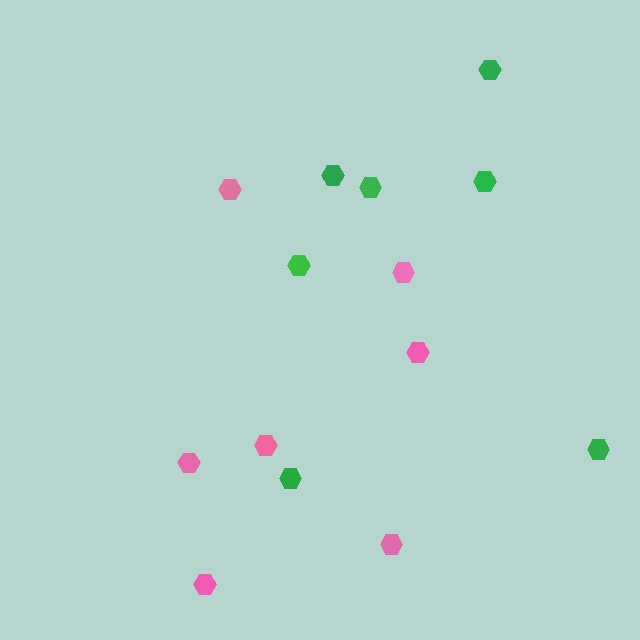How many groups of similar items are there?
There are 2 groups: one group of pink hexagons (7) and one group of green hexagons (7).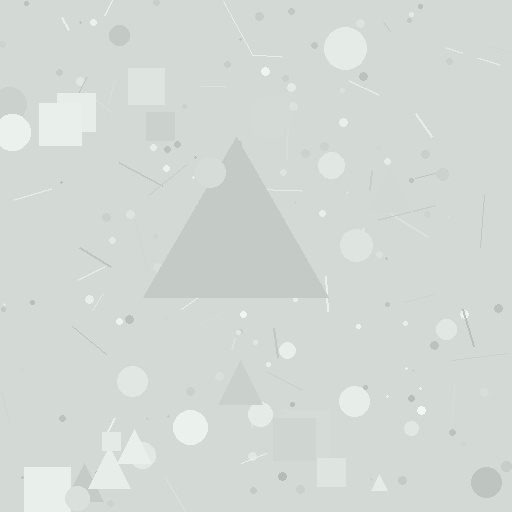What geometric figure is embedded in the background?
A triangle is embedded in the background.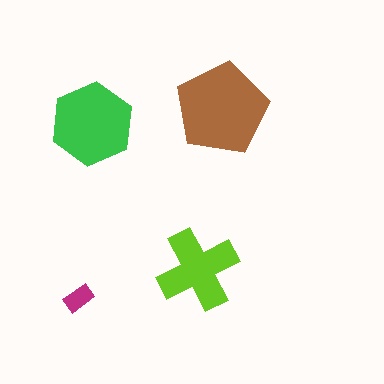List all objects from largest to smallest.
The brown pentagon, the green hexagon, the lime cross, the magenta rectangle.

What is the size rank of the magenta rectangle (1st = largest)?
4th.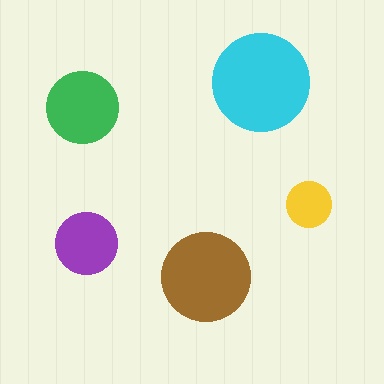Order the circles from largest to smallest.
the cyan one, the brown one, the green one, the purple one, the yellow one.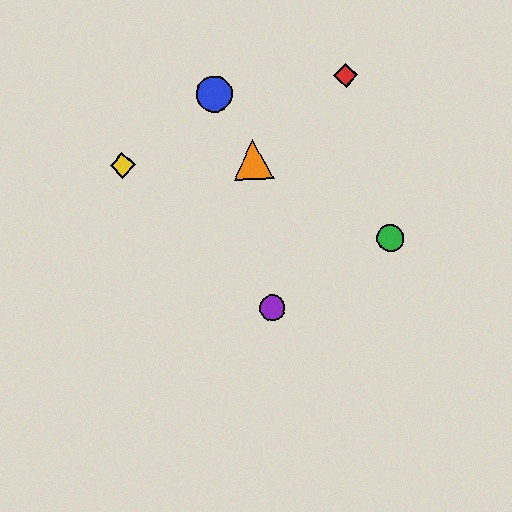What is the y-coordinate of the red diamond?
The red diamond is at y≈75.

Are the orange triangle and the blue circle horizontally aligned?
No, the orange triangle is at y≈160 and the blue circle is at y≈94.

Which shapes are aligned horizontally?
The yellow diamond, the orange triangle are aligned horizontally.